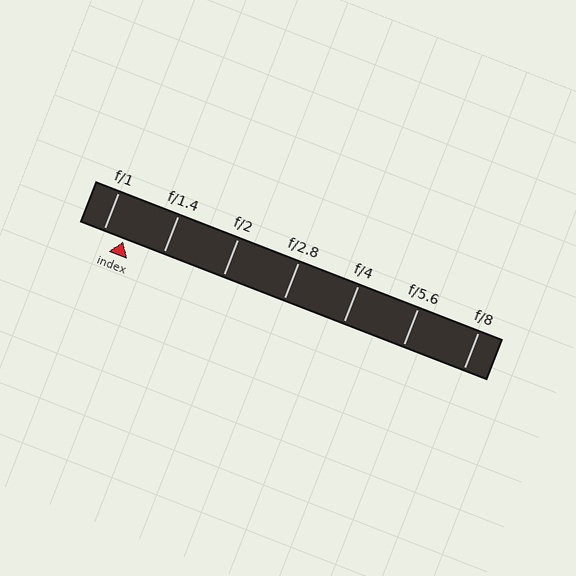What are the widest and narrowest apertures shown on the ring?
The widest aperture shown is f/1 and the narrowest is f/8.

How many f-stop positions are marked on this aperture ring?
There are 7 f-stop positions marked.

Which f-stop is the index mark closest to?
The index mark is closest to f/1.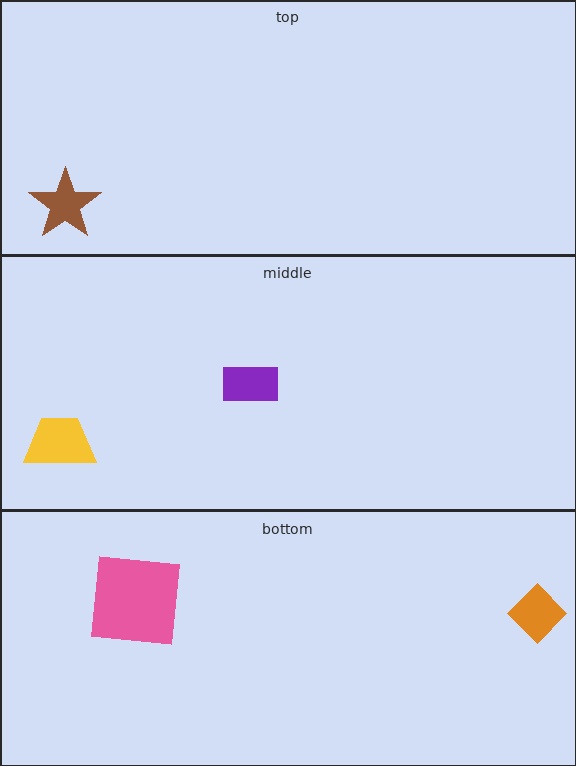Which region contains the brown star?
The top region.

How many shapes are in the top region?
1.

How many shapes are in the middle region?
2.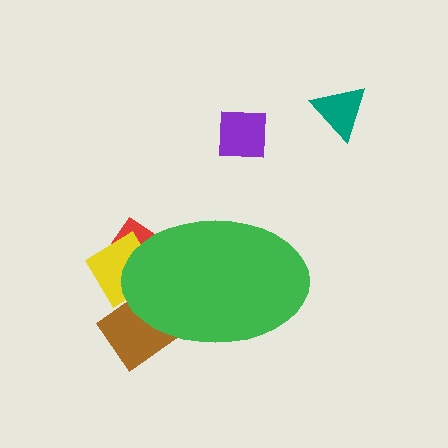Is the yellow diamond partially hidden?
Yes, the yellow diamond is partially hidden behind the green ellipse.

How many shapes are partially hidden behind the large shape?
3 shapes are partially hidden.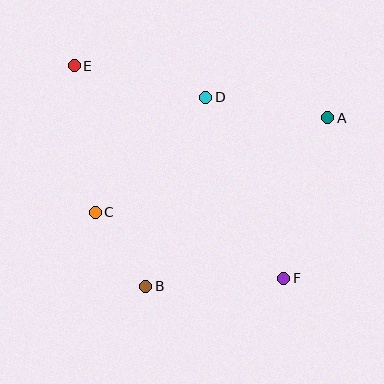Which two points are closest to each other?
Points B and C are closest to each other.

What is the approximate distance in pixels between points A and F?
The distance between A and F is approximately 166 pixels.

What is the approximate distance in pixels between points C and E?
The distance between C and E is approximately 148 pixels.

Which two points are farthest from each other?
Points E and F are farthest from each other.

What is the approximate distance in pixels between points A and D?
The distance between A and D is approximately 124 pixels.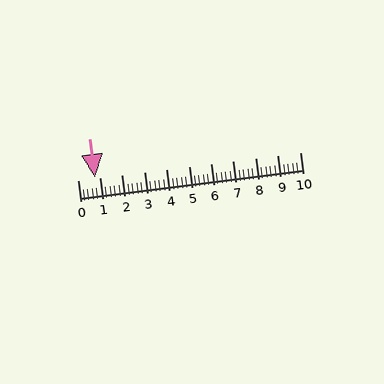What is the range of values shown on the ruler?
The ruler shows values from 0 to 10.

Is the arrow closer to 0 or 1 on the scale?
The arrow is closer to 1.